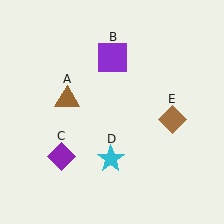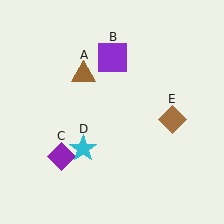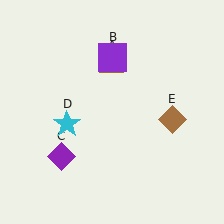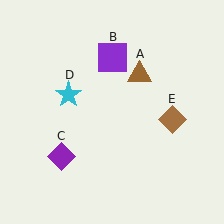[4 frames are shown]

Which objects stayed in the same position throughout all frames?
Purple square (object B) and purple diamond (object C) and brown diamond (object E) remained stationary.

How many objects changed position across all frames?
2 objects changed position: brown triangle (object A), cyan star (object D).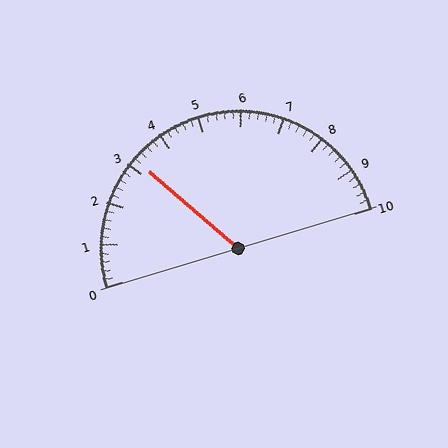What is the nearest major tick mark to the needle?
The nearest major tick mark is 3.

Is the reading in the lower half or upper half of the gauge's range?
The reading is in the lower half of the range (0 to 10).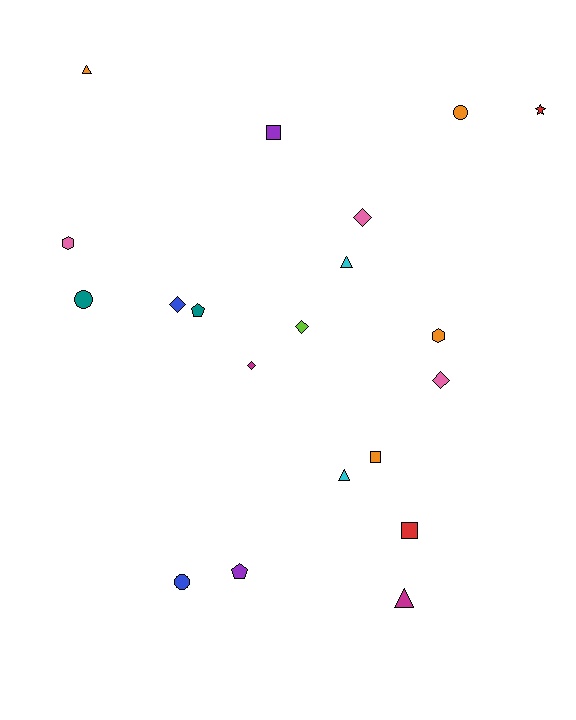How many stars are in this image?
There is 1 star.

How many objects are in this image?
There are 20 objects.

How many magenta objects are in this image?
There are 2 magenta objects.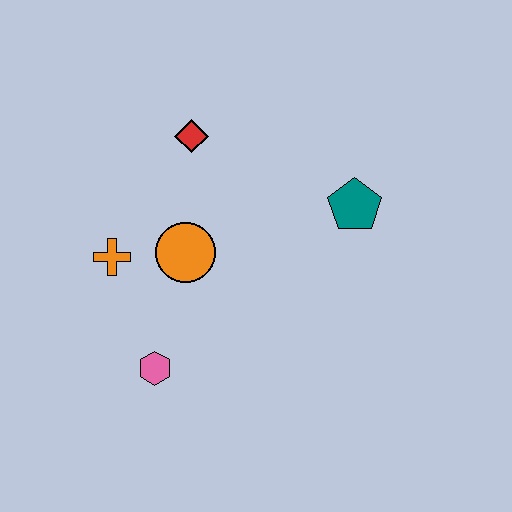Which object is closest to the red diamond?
The orange circle is closest to the red diamond.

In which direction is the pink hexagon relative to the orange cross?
The pink hexagon is below the orange cross.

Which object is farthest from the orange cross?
The teal pentagon is farthest from the orange cross.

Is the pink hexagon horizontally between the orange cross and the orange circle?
Yes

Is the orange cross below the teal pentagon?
Yes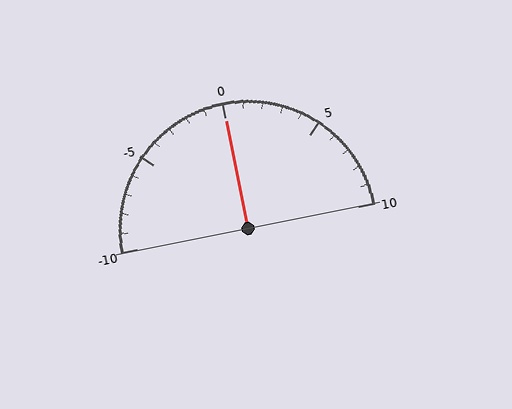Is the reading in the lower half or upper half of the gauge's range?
The reading is in the upper half of the range (-10 to 10).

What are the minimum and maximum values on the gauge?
The gauge ranges from -10 to 10.